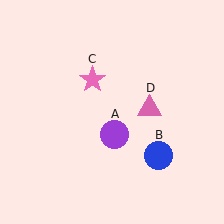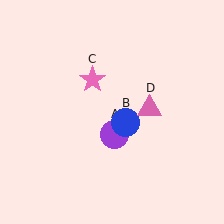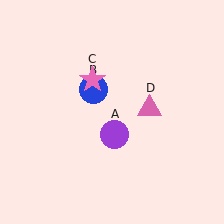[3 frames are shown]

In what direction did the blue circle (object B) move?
The blue circle (object B) moved up and to the left.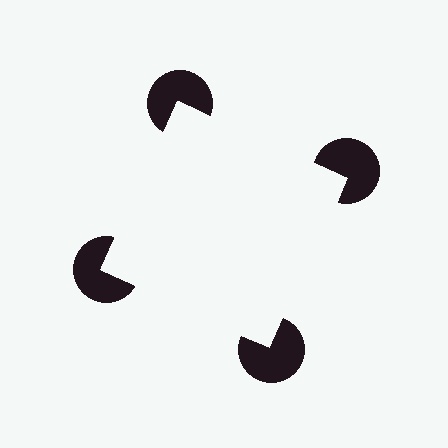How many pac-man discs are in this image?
There are 4 — one at each vertex of the illusory square.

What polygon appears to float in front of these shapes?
An illusory square — its edges are inferred from the aligned wedge cuts in the pac-man discs, not physically drawn.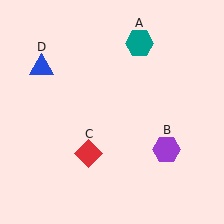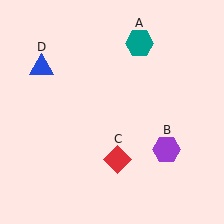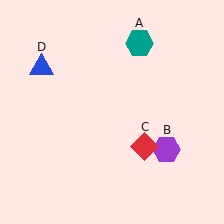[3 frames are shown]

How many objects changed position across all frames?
1 object changed position: red diamond (object C).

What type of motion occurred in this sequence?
The red diamond (object C) rotated counterclockwise around the center of the scene.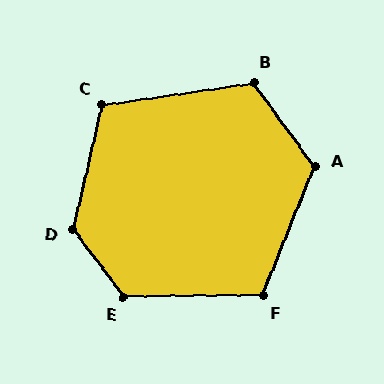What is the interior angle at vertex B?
Approximately 118 degrees (obtuse).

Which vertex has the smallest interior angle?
C, at approximately 112 degrees.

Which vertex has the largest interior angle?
D, at approximately 130 degrees.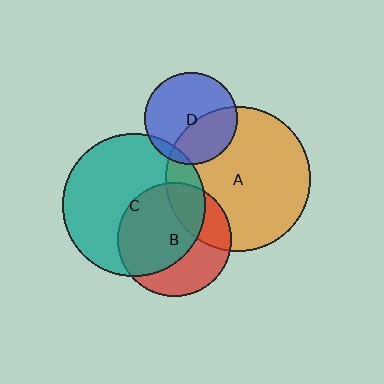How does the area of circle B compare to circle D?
Approximately 1.5 times.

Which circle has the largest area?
Circle A (orange).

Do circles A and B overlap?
Yes.